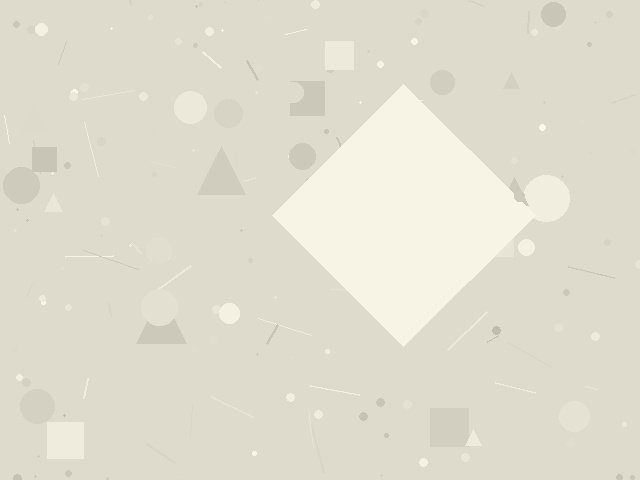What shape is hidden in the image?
A diamond is hidden in the image.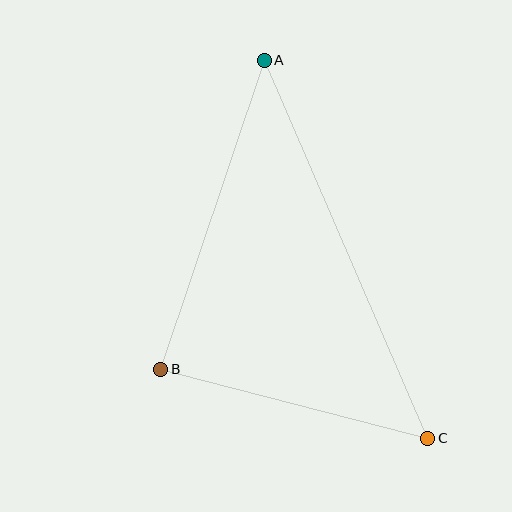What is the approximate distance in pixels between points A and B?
The distance between A and B is approximately 326 pixels.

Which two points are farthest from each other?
Points A and C are farthest from each other.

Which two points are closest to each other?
Points B and C are closest to each other.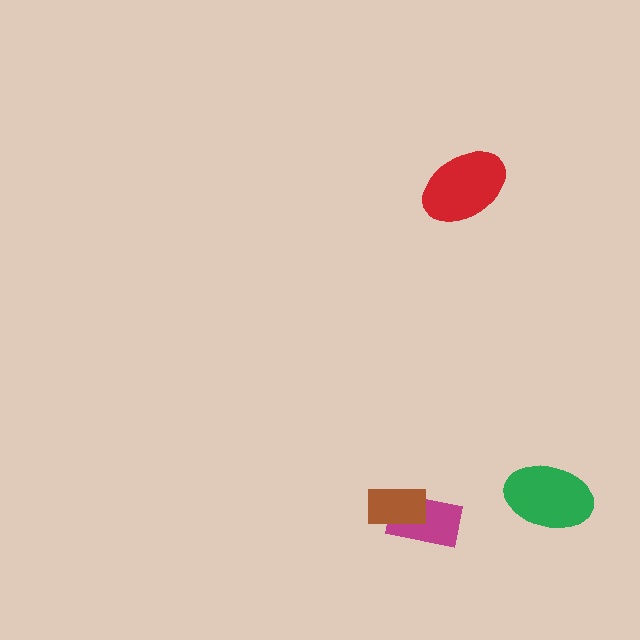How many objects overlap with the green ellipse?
0 objects overlap with the green ellipse.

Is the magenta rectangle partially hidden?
Yes, it is partially covered by another shape.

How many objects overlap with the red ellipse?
0 objects overlap with the red ellipse.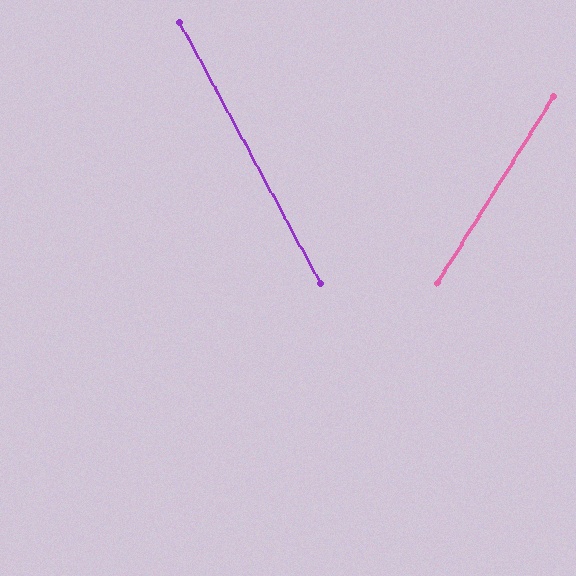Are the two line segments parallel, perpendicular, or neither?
Neither parallel nor perpendicular — they differ by about 60°.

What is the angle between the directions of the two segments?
Approximately 60 degrees.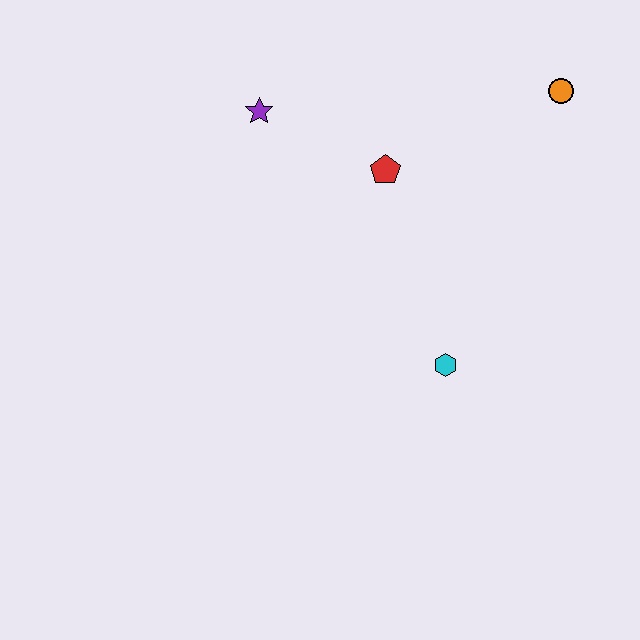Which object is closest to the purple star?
The red pentagon is closest to the purple star.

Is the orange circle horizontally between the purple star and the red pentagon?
No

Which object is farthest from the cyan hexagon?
The purple star is farthest from the cyan hexagon.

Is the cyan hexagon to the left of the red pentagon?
No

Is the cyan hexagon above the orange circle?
No